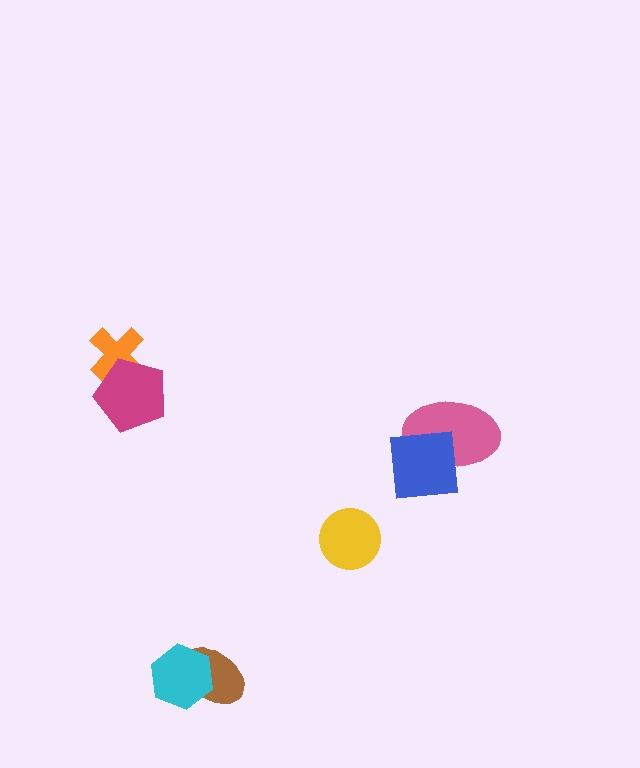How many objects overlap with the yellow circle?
0 objects overlap with the yellow circle.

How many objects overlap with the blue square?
1 object overlaps with the blue square.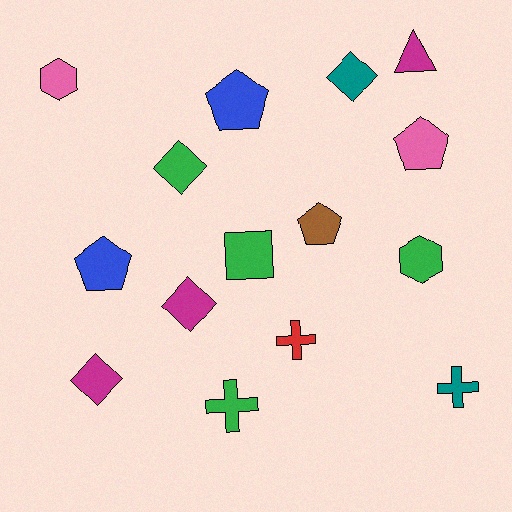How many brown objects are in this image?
There is 1 brown object.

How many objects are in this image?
There are 15 objects.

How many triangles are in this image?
There is 1 triangle.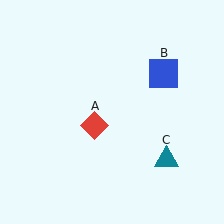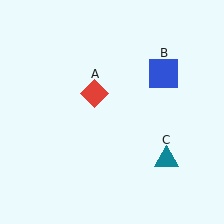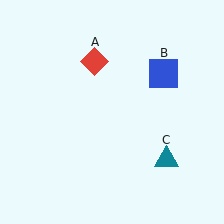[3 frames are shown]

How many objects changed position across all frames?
1 object changed position: red diamond (object A).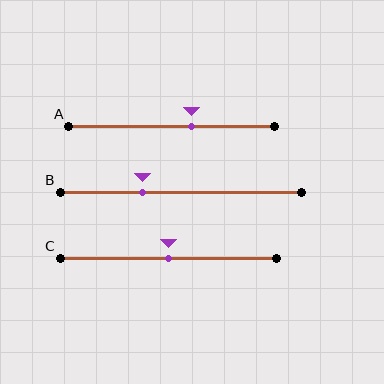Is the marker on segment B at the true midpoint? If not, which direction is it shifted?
No, the marker on segment B is shifted to the left by about 16% of the segment length.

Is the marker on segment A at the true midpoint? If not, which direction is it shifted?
No, the marker on segment A is shifted to the right by about 10% of the segment length.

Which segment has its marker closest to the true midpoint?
Segment C has its marker closest to the true midpoint.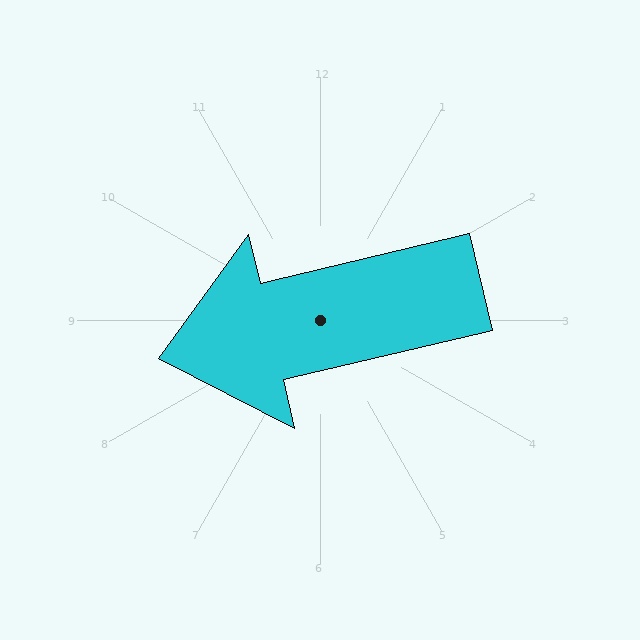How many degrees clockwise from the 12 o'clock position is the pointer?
Approximately 257 degrees.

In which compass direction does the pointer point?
West.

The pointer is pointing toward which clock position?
Roughly 9 o'clock.